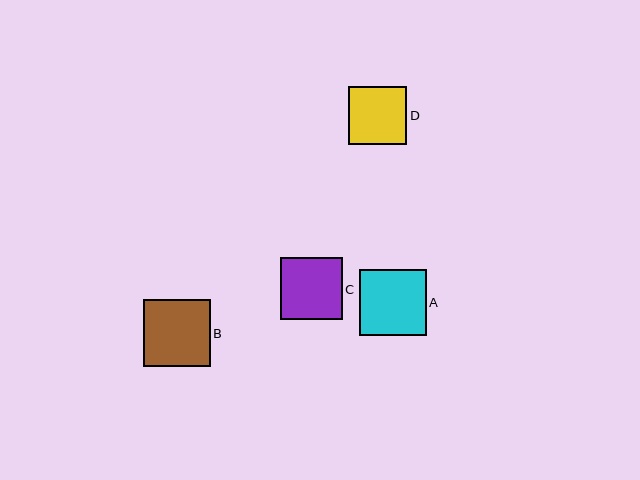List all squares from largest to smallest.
From largest to smallest: B, A, C, D.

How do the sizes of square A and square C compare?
Square A and square C are approximately the same size.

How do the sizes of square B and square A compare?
Square B and square A are approximately the same size.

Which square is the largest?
Square B is the largest with a size of approximately 67 pixels.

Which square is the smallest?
Square D is the smallest with a size of approximately 58 pixels.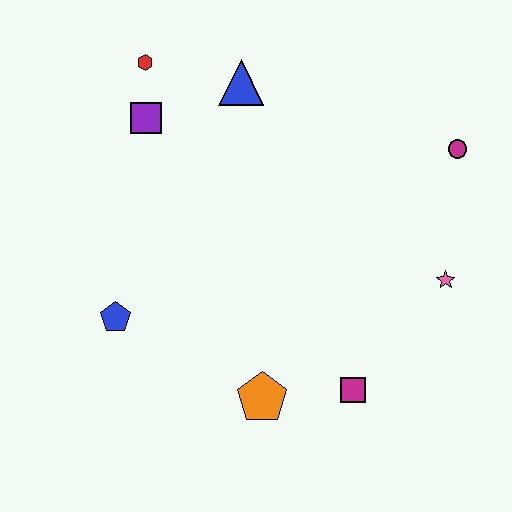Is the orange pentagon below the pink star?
Yes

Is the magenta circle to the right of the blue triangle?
Yes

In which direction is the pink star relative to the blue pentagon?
The pink star is to the right of the blue pentagon.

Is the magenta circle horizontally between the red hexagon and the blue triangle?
No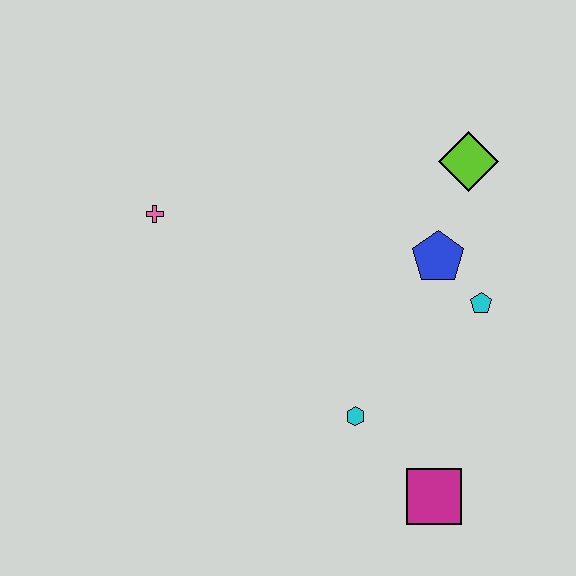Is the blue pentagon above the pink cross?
No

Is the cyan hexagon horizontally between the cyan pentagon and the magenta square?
No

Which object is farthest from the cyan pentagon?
The pink cross is farthest from the cyan pentagon.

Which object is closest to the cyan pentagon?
The blue pentagon is closest to the cyan pentagon.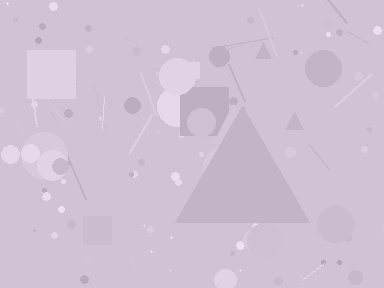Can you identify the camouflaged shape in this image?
The camouflaged shape is a triangle.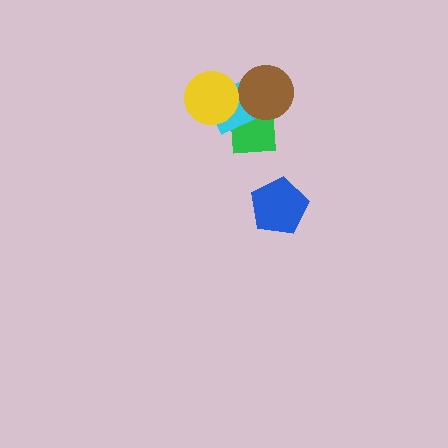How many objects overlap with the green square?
2 objects overlap with the green square.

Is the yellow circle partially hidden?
No, no other shape covers it.